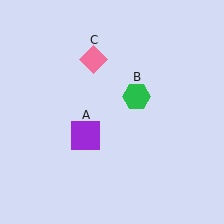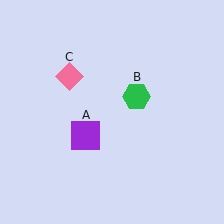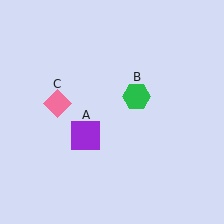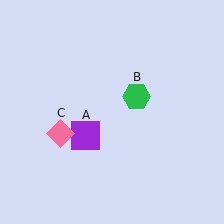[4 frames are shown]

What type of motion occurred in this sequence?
The pink diamond (object C) rotated counterclockwise around the center of the scene.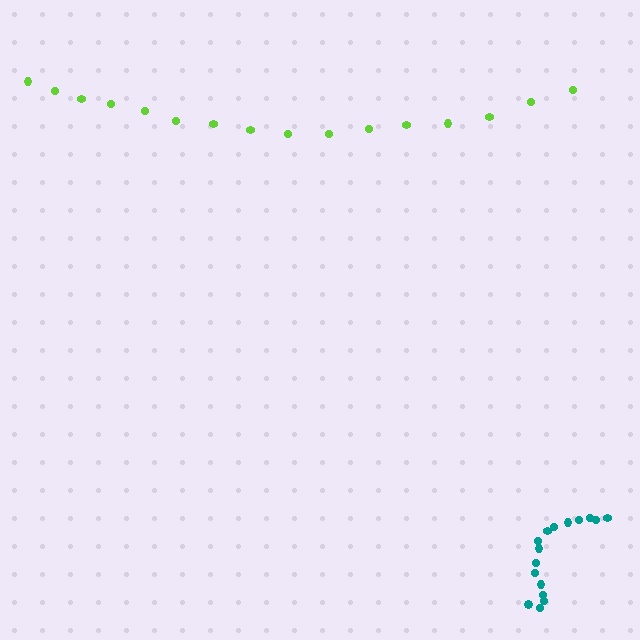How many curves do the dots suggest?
There are 2 distinct paths.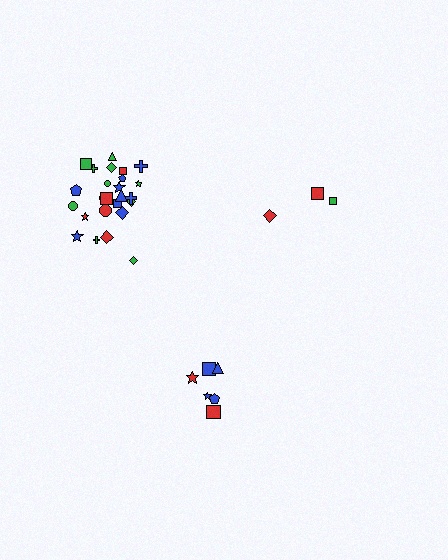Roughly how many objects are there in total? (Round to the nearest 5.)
Roughly 35 objects in total.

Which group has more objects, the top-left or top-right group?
The top-left group.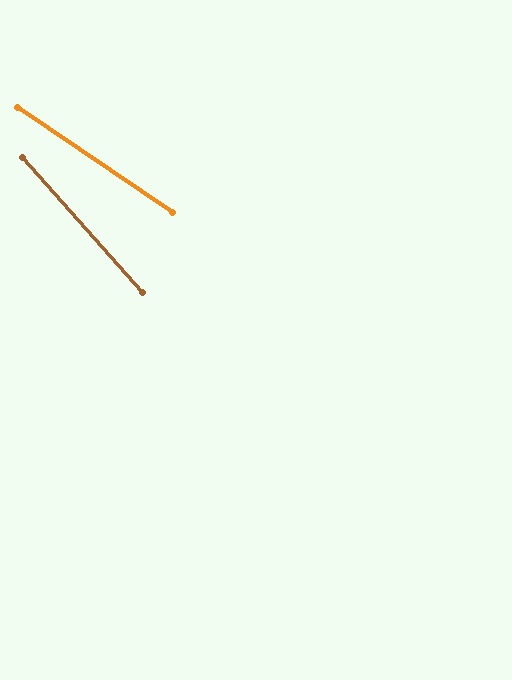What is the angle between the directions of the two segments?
Approximately 14 degrees.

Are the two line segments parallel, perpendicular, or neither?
Neither parallel nor perpendicular — they differ by about 14°.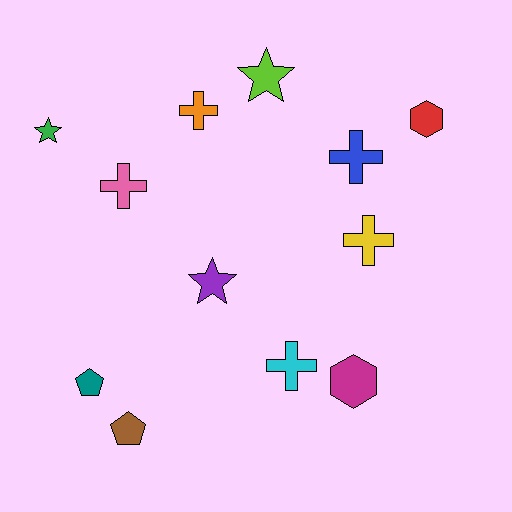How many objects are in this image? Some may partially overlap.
There are 12 objects.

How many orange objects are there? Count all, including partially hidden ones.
There is 1 orange object.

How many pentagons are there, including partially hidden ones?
There are 2 pentagons.